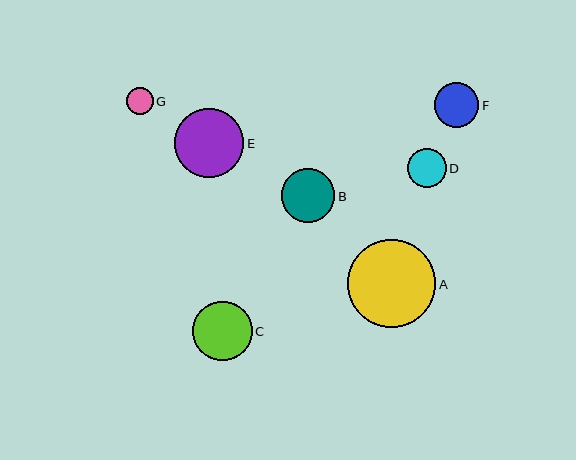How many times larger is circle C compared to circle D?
Circle C is approximately 1.5 times the size of circle D.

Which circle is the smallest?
Circle G is the smallest with a size of approximately 27 pixels.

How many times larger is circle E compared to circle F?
Circle E is approximately 1.5 times the size of circle F.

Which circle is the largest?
Circle A is the largest with a size of approximately 88 pixels.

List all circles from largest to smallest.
From largest to smallest: A, E, C, B, F, D, G.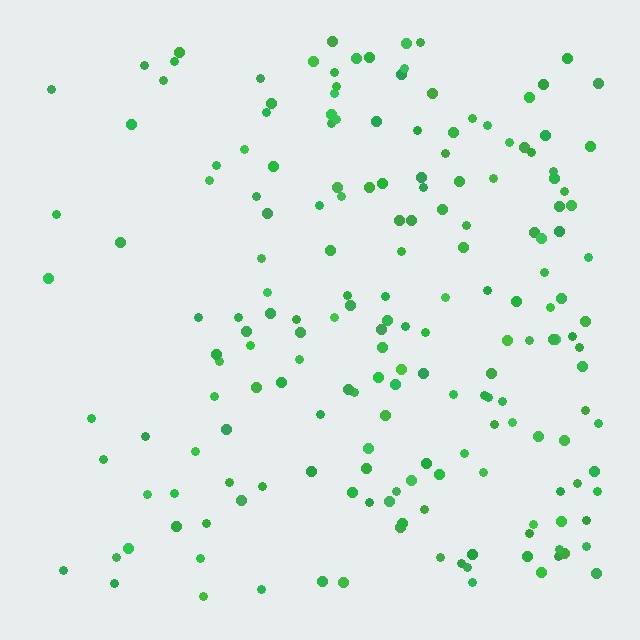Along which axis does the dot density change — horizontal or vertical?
Horizontal.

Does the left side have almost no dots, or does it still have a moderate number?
Still a moderate number, just noticeably fewer than the right.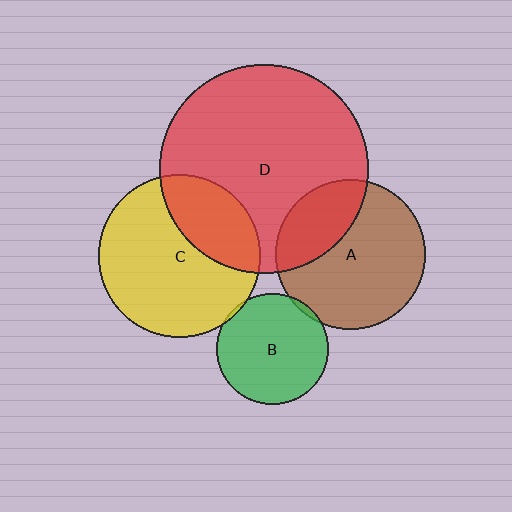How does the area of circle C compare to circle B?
Approximately 2.1 times.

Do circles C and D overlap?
Yes.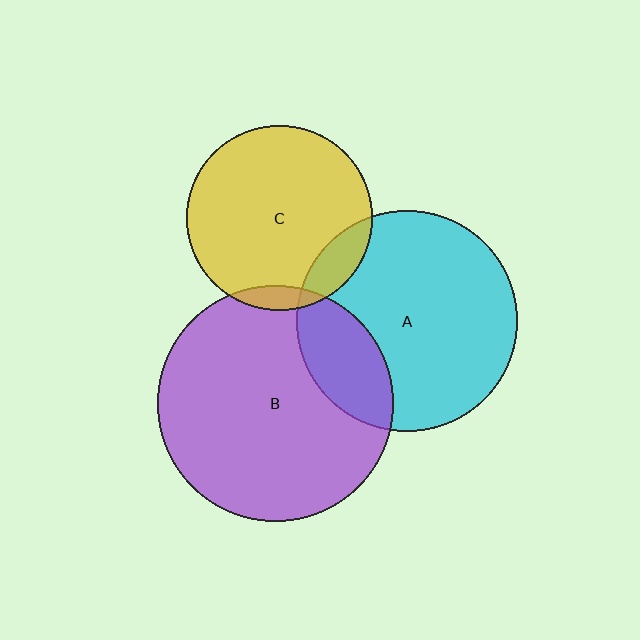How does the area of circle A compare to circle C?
Approximately 1.4 times.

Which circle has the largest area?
Circle B (purple).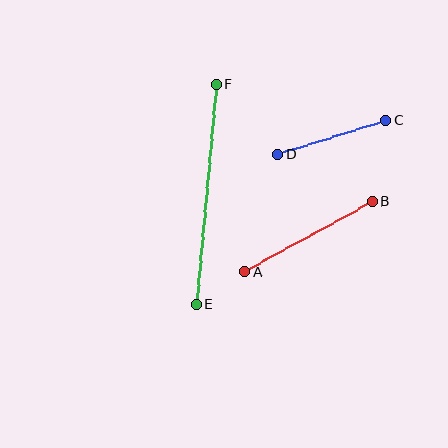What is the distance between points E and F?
The distance is approximately 221 pixels.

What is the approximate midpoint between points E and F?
The midpoint is at approximately (206, 194) pixels.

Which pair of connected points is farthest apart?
Points E and F are farthest apart.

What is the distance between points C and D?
The distance is approximately 113 pixels.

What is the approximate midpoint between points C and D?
The midpoint is at approximately (332, 137) pixels.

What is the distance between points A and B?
The distance is approximately 146 pixels.